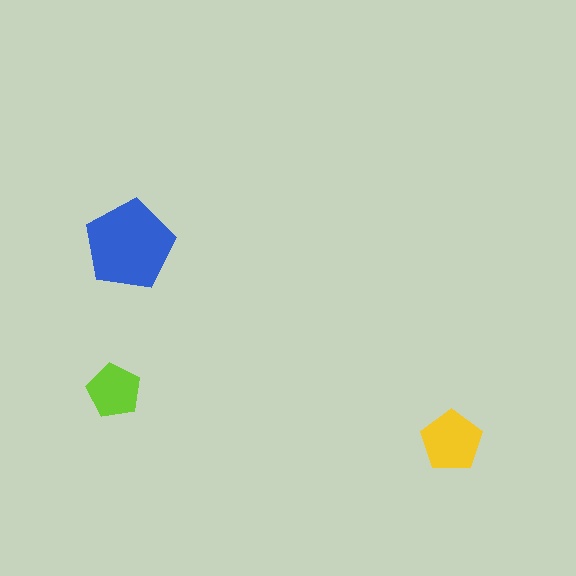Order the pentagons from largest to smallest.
the blue one, the yellow one, the lime one.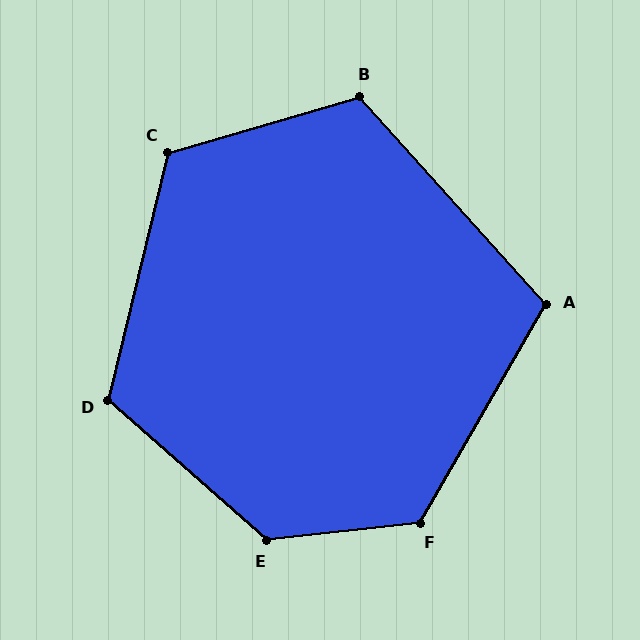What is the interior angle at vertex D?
Approximately 118 degrees (obtuse).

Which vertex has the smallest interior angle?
A, at approximately 108 degrees.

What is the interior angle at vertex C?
Approximately 120 degrees (obtuse).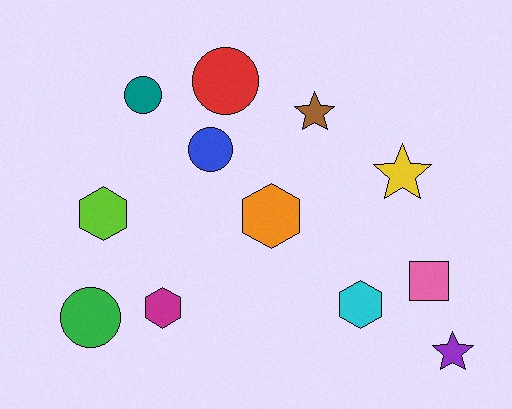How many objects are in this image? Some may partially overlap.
There are 12 objects.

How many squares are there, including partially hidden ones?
There is 1 square.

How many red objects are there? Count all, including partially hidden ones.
There is 1 red object.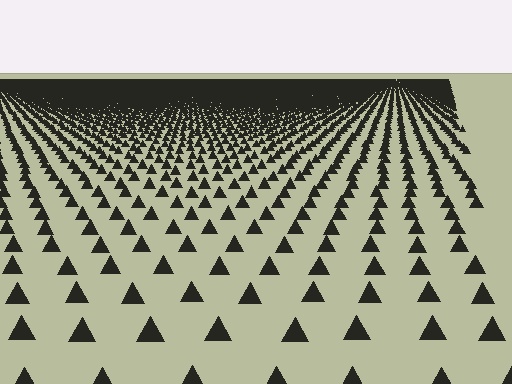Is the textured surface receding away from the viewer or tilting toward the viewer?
The surface is receding away from the viewer. Texture elements get smaller and denser toward the top.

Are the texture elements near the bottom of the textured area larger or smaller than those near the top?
Larger. Near the bottom, elements are closer to the viewer and appear at a bigger on-screen size.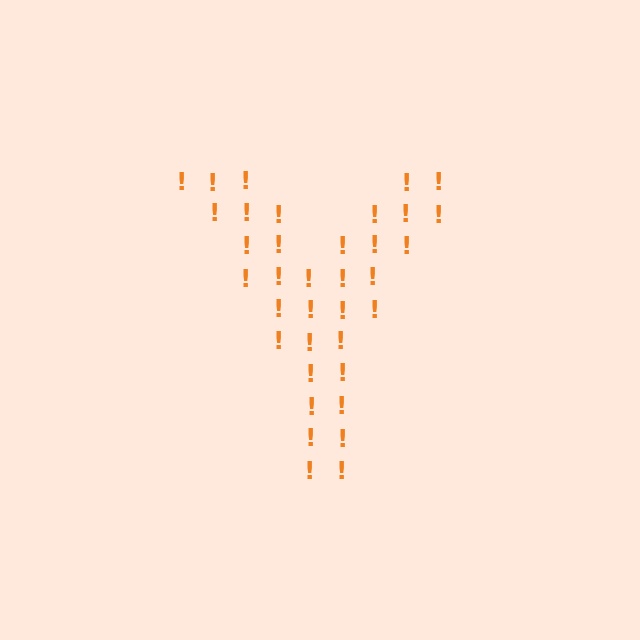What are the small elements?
The small elements are exclamation marks.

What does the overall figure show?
The overall figure shows the letter Y.